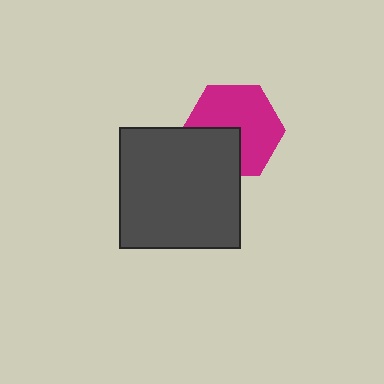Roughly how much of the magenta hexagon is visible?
Most of it is visible (roughly 67%).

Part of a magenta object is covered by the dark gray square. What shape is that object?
It is a hexagon.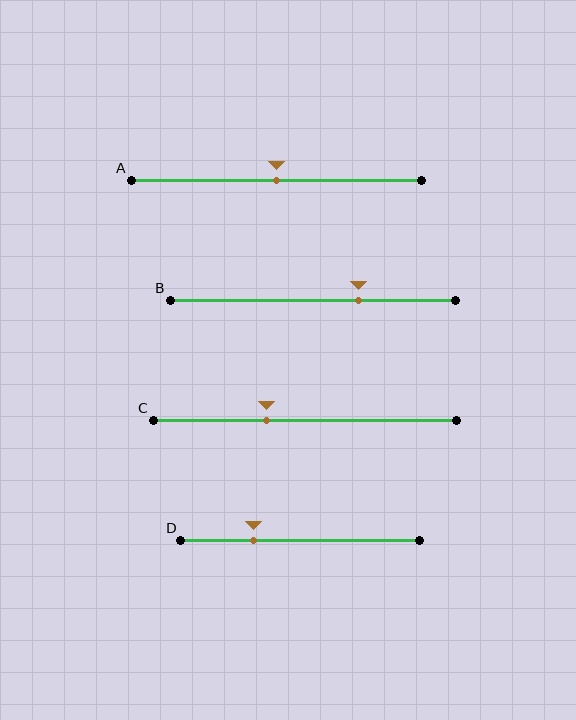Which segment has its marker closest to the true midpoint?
Segment A has its marker closest to the true midpoint.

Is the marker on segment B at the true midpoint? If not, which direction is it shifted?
No, the marker on segment B is shifted to the right by about 16% of the segment length.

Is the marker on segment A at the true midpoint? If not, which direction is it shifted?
Yes, the marker on segment A is at the true midpoint.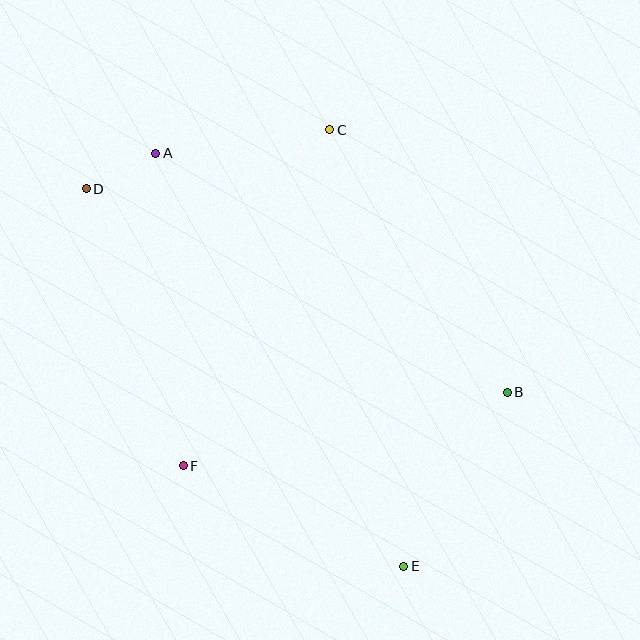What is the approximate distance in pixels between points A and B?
The distance between A and B is approximately 425 pixels.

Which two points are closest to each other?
Points A and D are closest to each other.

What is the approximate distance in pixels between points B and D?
The distance between B and D is approximately 467 pixels.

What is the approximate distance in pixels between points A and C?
The distance between A and C is approximately 175 pixels.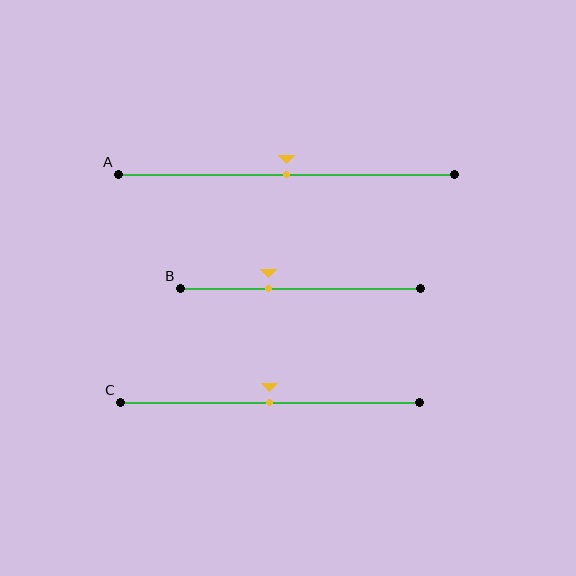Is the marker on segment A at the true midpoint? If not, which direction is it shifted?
Yes, the marker on segment A is at the true midpoint.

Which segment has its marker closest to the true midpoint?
Segment A has its marker closest to the true midpoint.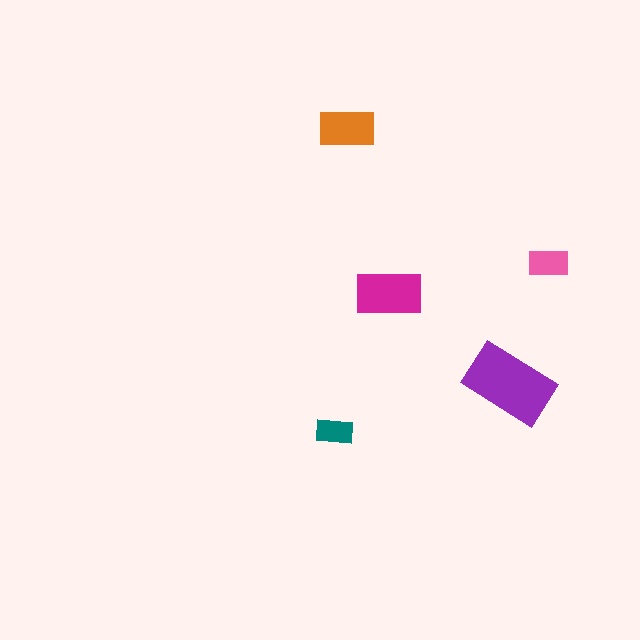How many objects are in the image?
There are 5 objects in the image.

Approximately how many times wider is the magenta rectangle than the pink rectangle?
About 1.5 times wider.